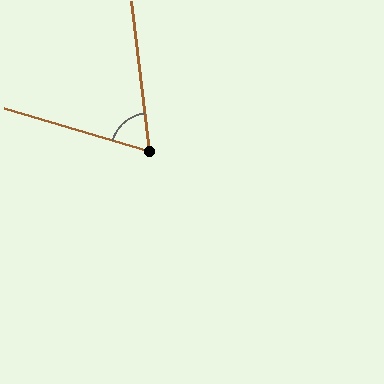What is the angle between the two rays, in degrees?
Approximately 66 degrees.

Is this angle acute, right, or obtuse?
It is acute.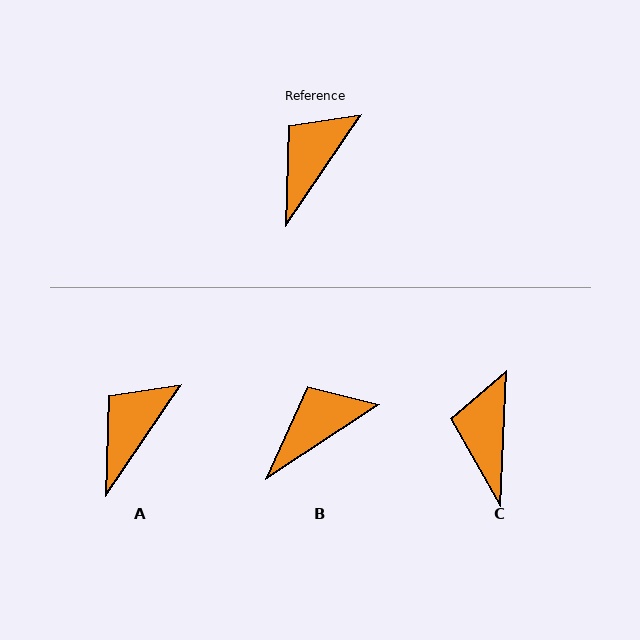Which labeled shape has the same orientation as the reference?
A.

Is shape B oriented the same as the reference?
No, it is off by about 22 degrees.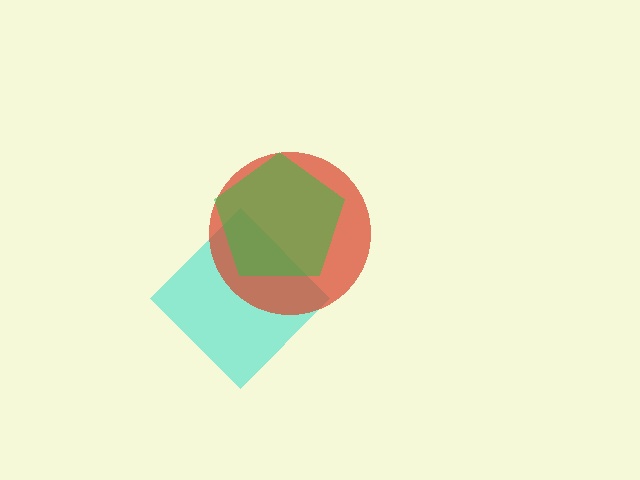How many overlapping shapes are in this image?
There are 3 overlapping shapes in the image.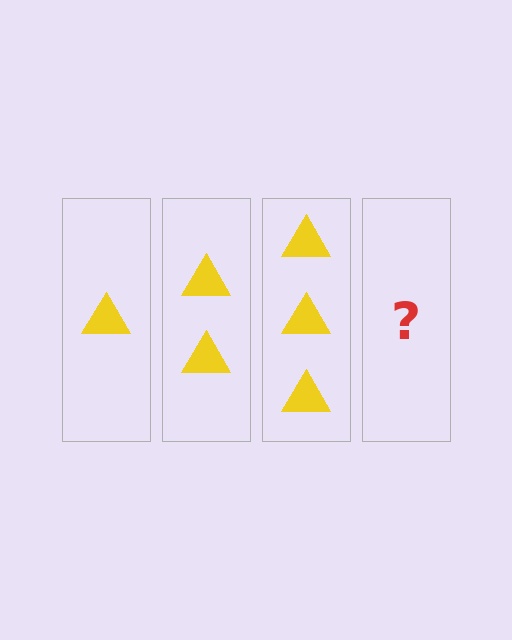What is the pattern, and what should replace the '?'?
The pattern is that each step adds one more triangle. The '?' should be 4 triangles.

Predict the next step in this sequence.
The next step is 4 triangles.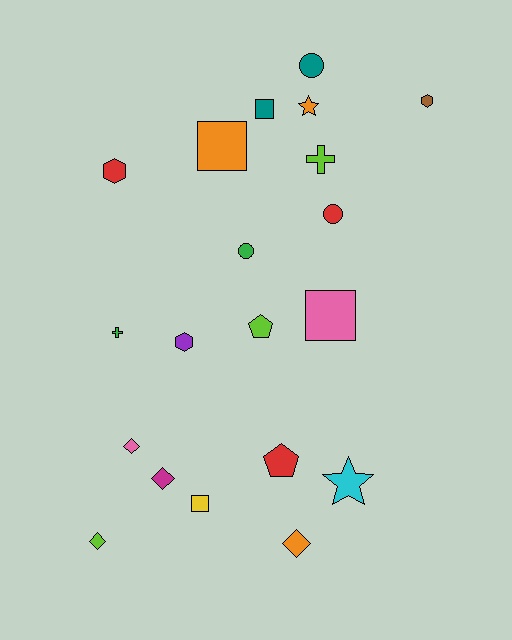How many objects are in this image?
There are 20 objects.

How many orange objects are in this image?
There are 3 orange objects.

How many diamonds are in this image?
There are 4 diamonds.